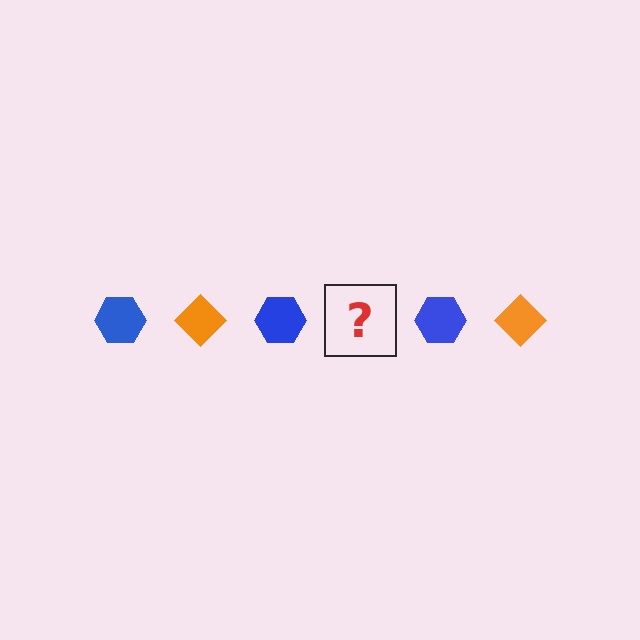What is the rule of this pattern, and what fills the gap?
The rule is that the pattern alternates between blue hexagon and orange diamond. The gap should be filled with an orange diamond.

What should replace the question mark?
The question mark should be replaced with an orange diamond.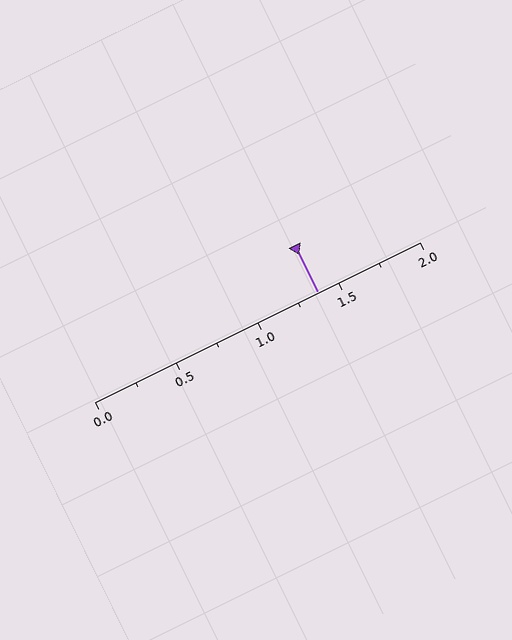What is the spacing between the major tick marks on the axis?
The major ticks are spaced 0.5 apart.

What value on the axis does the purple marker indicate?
The marker indicates approximately 1.38.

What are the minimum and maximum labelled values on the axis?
The axis runs from 0.0 to 2.0.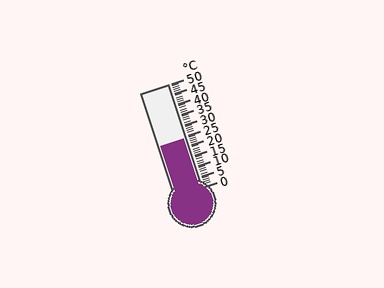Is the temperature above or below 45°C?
The temperature is below 45°C.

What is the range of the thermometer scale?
The thermometer scale ranges from 0°C to 50°C.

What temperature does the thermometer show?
The thermometer shows approximately 24°C.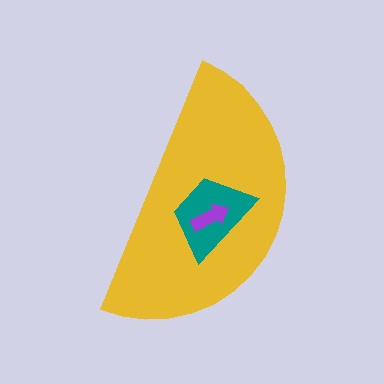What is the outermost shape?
The yellow semicircle.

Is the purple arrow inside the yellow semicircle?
Yes.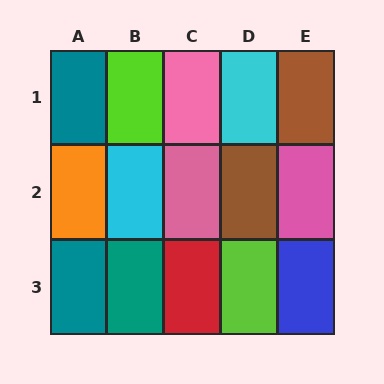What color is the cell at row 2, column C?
Pink.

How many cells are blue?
1 cell is blue.